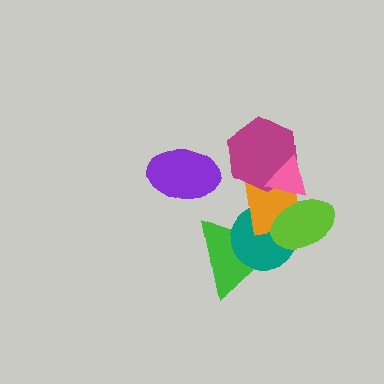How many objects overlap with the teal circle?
3 objects overlap with the teal circle.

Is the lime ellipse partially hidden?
Yes, it is partially covered by another shape.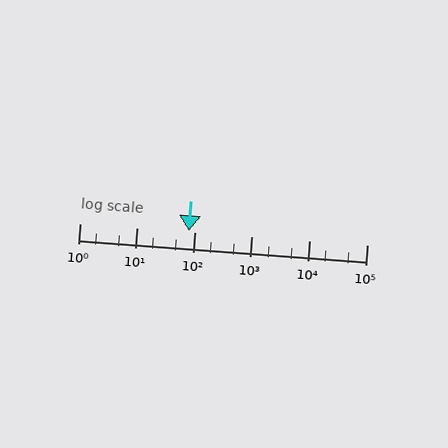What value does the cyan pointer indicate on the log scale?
The pointer indicates approximately 79.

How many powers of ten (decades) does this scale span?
The scale spans 5 decades, from 1 to 100000.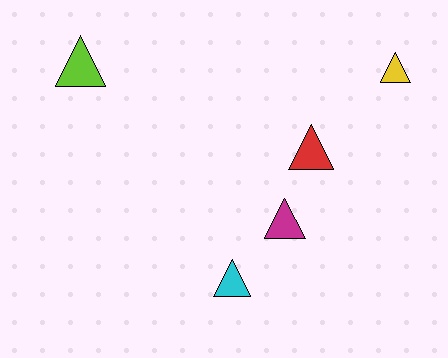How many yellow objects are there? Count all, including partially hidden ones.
There is 1 yellow object.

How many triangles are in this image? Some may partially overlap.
There are 5 triangles.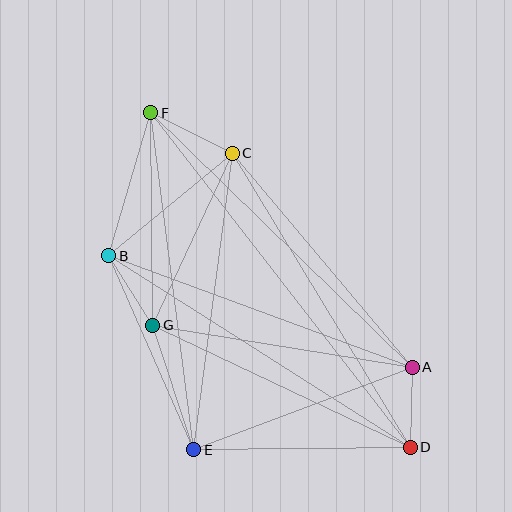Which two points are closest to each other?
Points A and D are closest to each other.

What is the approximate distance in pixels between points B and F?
The distance between B and F is approximately 149 pixels.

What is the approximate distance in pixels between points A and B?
The distance between A and B is approximately 324 pixels.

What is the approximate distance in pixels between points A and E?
The distance between A and E is approximately 234 pixels.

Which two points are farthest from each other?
Points D and F are farthest from each other.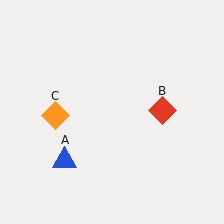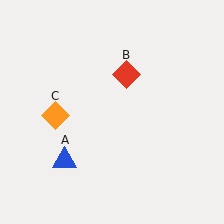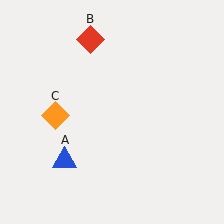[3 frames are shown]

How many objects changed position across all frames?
1 object changed position: red diamond (object B).